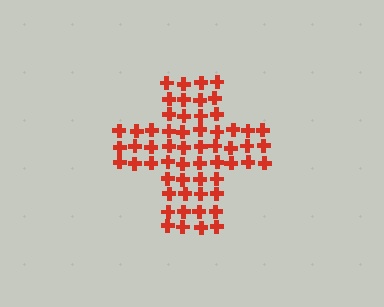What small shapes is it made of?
It is made of small crosses.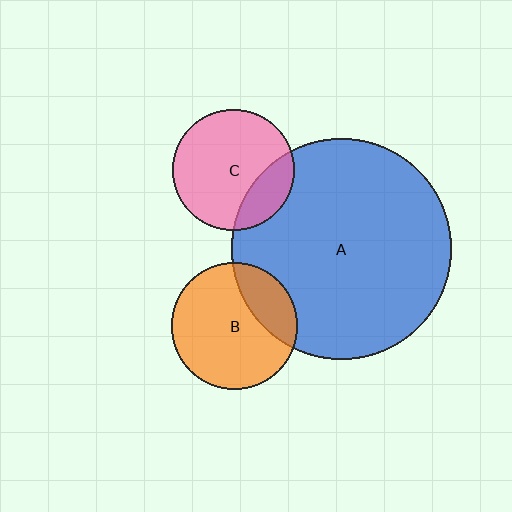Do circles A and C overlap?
Yes.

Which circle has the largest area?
Circle A (blue).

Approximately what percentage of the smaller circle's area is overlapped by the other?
Approximately 20%.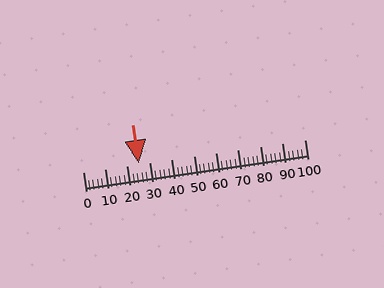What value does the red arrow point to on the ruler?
The red arrow points to approximately 25.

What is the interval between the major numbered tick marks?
The major tick marks are spaced 10 units apart.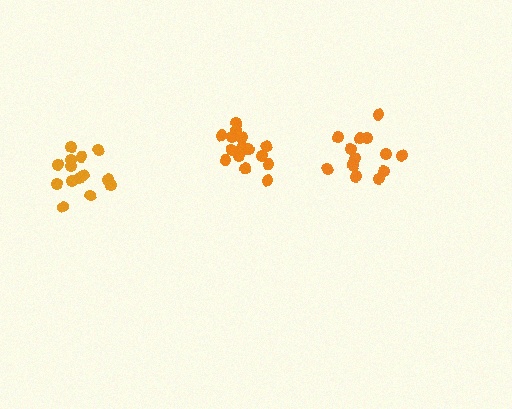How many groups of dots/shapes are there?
There are 3 groups.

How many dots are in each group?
Group 1: 15 dots, Group 2: 14 dots, Group 3: 16 dots (45 total).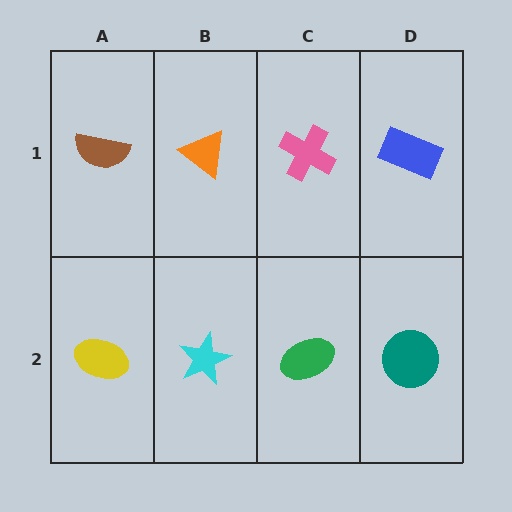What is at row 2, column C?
A green ellipse.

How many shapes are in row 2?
4 shapes.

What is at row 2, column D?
A teal circle.